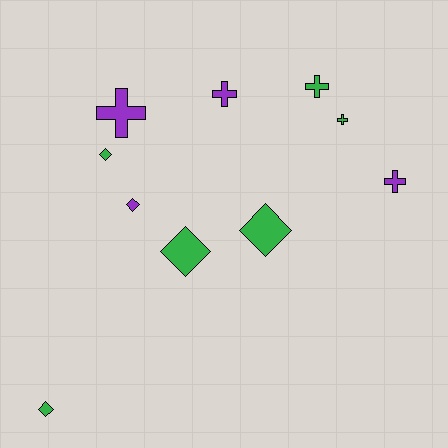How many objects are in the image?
There are 10 objects.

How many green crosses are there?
There are 2 green crosses.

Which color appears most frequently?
Green, with 6 objects.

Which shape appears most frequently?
Cross, with 5 objects.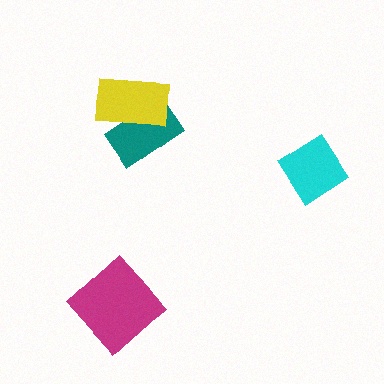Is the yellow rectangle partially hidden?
No, no other shape covers it.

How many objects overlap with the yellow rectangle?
1 object overlaps with the yellow rectangle.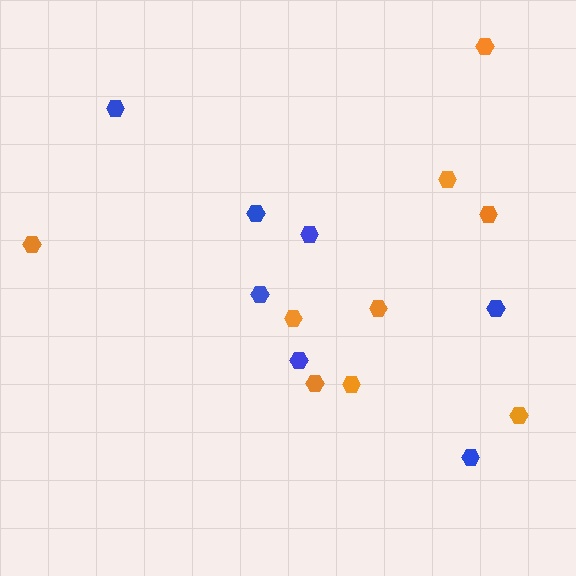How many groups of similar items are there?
There are 2 groups: one group of orange hexagons (9) and one group of blue hexagons (7).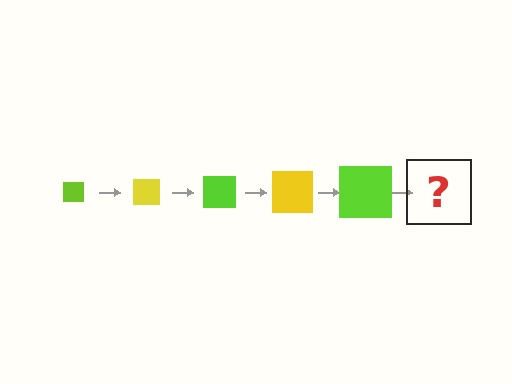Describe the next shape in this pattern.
It should be a yellow square, larger than the previous one.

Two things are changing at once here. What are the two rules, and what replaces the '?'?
The two rules are that the square grows larger each step and the color cycles through lime and yellow. The '?' should be a yellow square, larger than the previous one.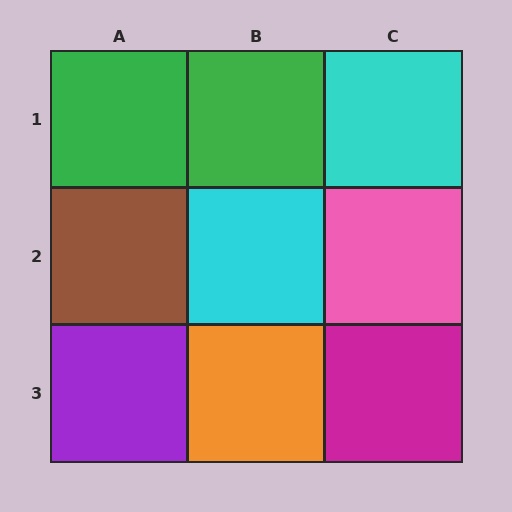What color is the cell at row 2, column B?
Cyan.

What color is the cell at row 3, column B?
Orange.